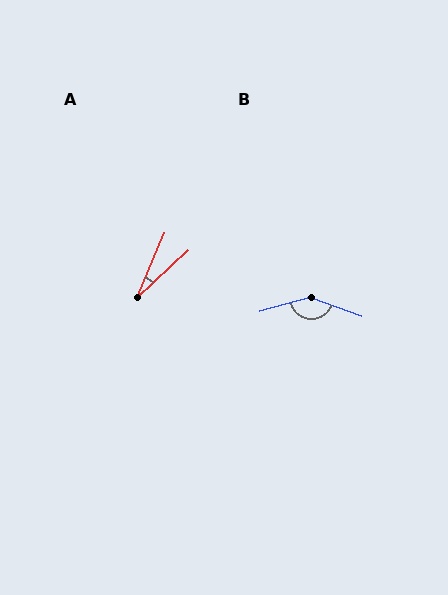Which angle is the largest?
B, at approximately 144 degrees.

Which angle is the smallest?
A, at approximately 24 degrees.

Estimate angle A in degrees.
Approximately 24 degrees.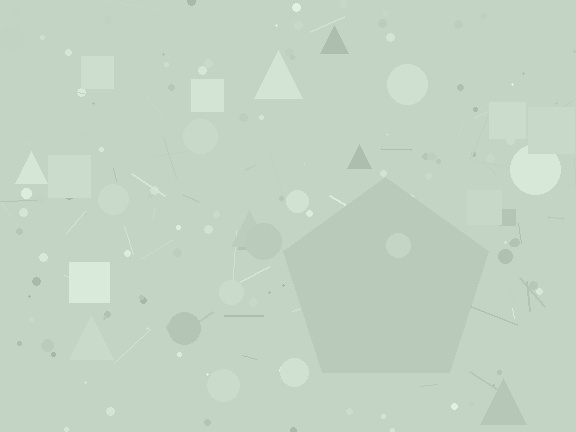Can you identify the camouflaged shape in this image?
The camouflaged shape is a pentagon.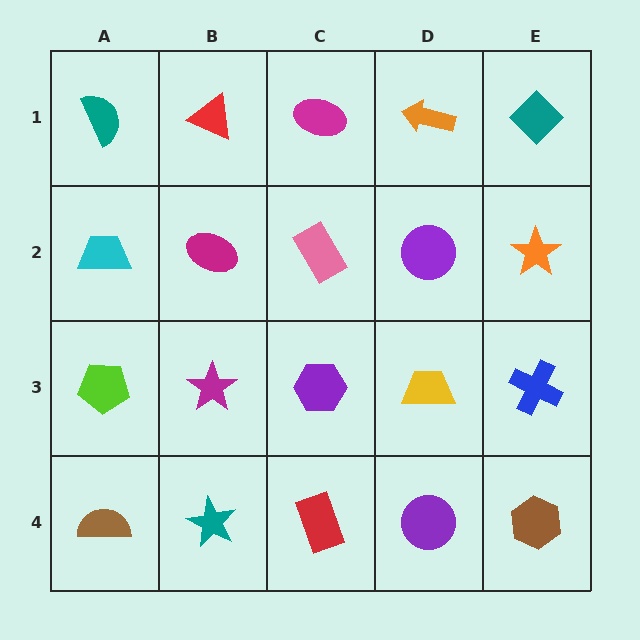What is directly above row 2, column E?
A teal diamond.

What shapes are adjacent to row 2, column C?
A magenta ellipse (row 1, column C), a purple hexagon (row 3, column C), a magenta ellipse (row 2, column B), a purple circle (row 2, column D).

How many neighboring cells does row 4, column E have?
2.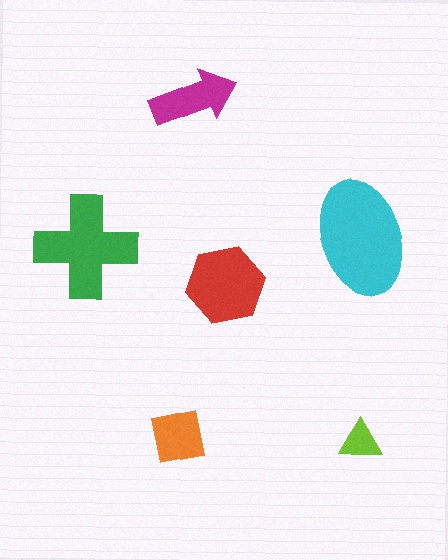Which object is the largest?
The cyan ellipse.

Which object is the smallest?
The lime triangle.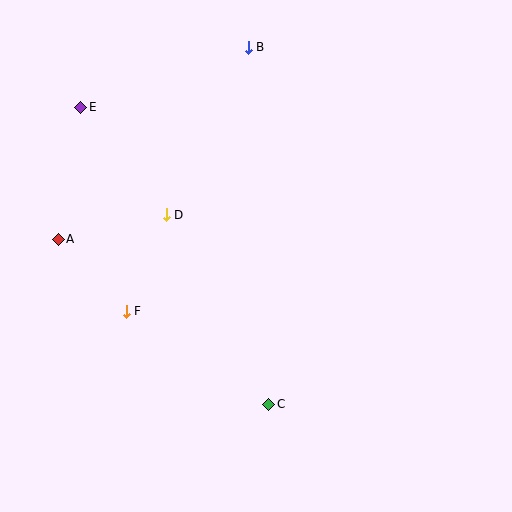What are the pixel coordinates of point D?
Point D is at (166, 215).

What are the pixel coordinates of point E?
Point E is at (81, 107).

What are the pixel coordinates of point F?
Point F is at (126, 311).